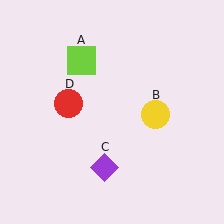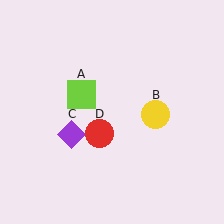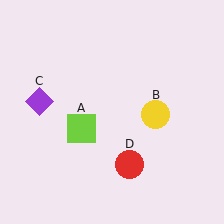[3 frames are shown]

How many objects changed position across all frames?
3 objects changed position: lime square (object A), purple diamond (object C), red circle (object D).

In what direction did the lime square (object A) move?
The lime square (object A) moved down.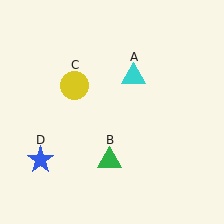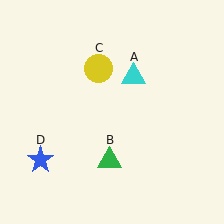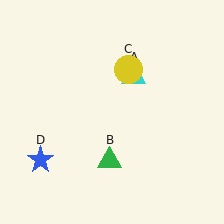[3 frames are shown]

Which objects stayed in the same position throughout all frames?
Cyan triangle (object A) and green triangle (object B) and blue star (object D) remained stationary.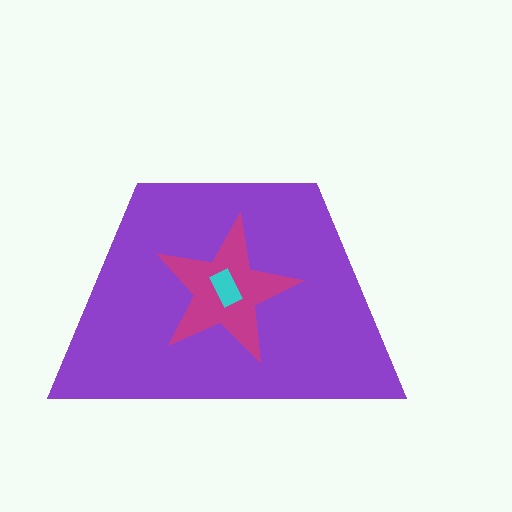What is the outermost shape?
The purple trapezoid.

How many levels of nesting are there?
3.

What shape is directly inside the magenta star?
The cyan rectangle.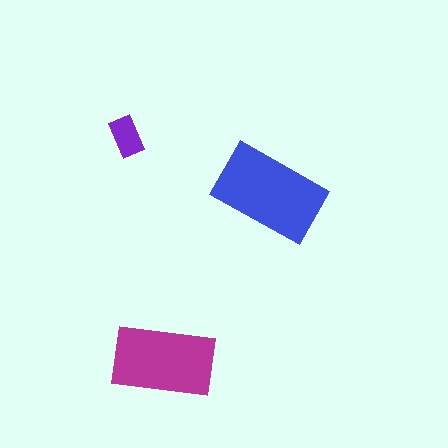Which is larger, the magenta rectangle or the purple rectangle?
The magenta one.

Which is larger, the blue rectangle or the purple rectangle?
The blue one.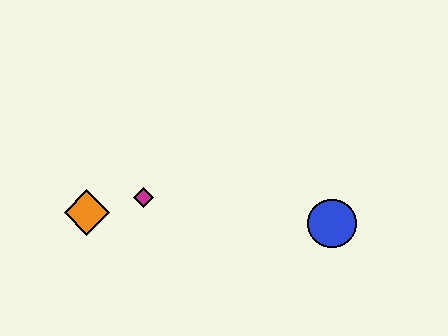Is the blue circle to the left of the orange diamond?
No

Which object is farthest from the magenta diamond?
The blue circle is farthest from the magenta diamond.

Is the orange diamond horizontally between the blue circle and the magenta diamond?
No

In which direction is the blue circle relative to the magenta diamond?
The blue circle is to the right of the magenta diamond.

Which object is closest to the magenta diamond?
The orange diamond is closest to the magenta diamond.